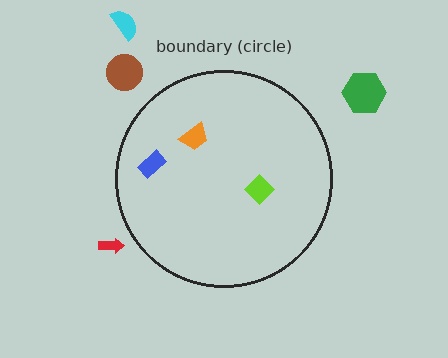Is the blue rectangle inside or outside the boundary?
Inside.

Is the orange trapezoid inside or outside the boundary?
Inside.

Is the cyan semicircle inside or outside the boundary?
Outside.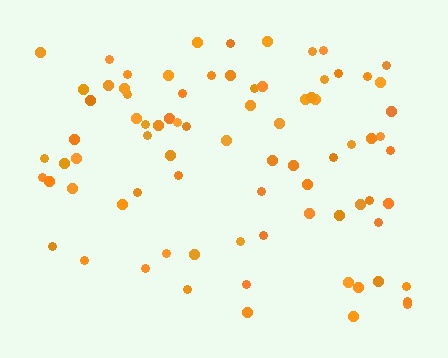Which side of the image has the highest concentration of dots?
The top.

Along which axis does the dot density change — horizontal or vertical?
Vertical.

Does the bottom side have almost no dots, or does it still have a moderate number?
Still a moderate number, just noticeably fewer than the top.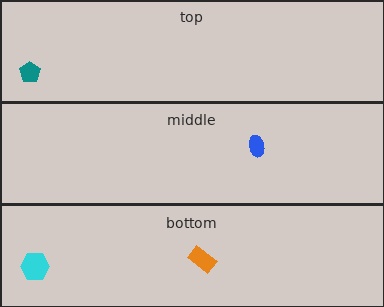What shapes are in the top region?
The teal pentagon.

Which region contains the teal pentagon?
The top region.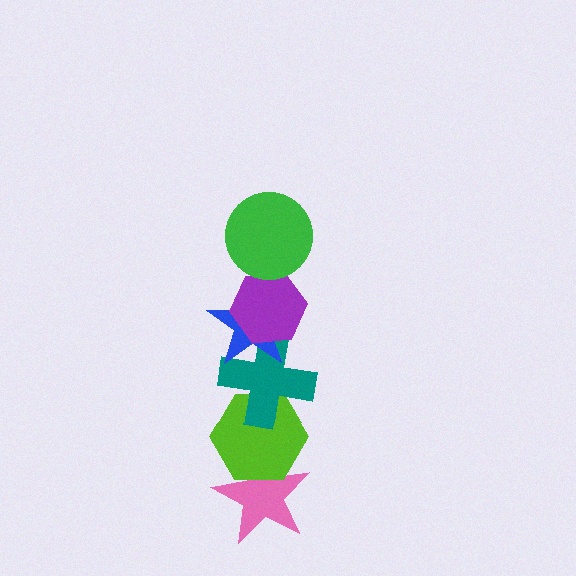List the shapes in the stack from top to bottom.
From top to bottom: the green circle, the purple hexagon, the blue star, the teal cross, the lime hexagon, the pink star.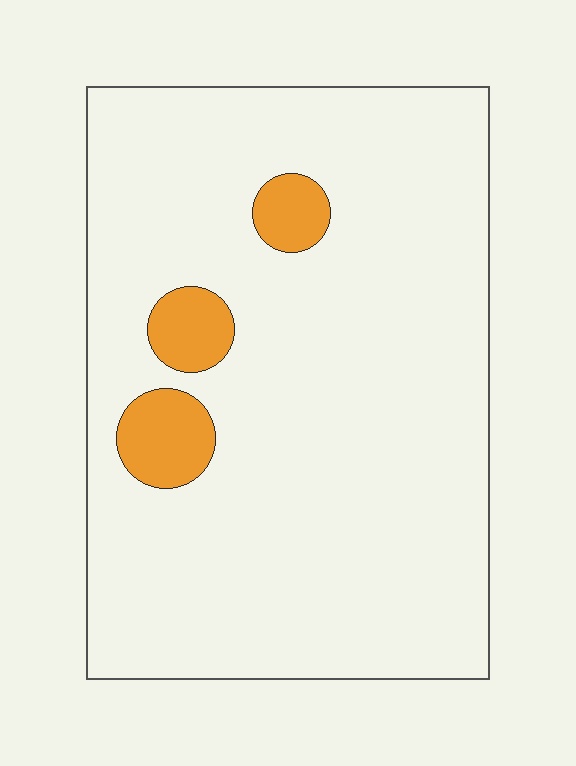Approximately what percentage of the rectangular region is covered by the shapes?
Approximately 10%.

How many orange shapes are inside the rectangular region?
3.